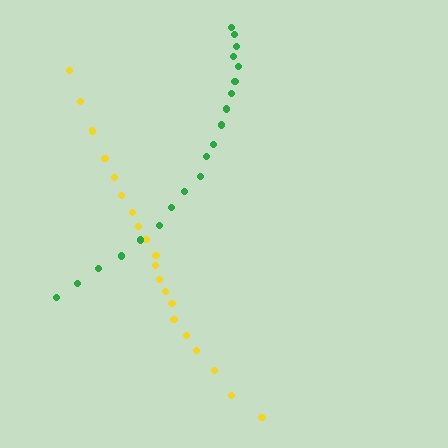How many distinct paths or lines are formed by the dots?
There are 2 distinct paths.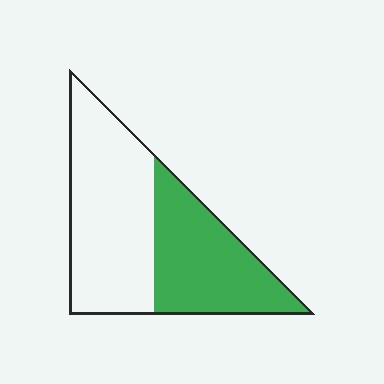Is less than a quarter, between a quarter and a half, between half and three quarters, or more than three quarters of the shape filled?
Between a quarter and a half.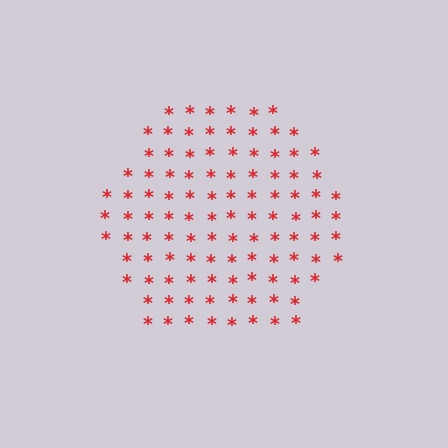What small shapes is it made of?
It is made of small asterisks.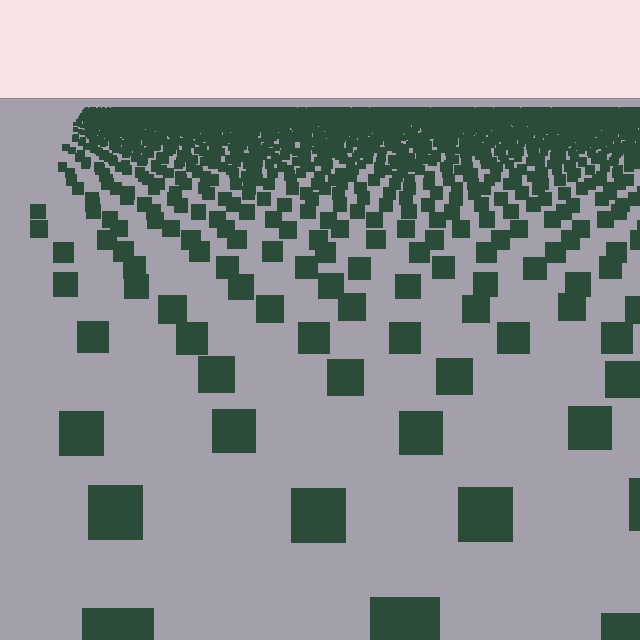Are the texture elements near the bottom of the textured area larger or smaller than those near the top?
Larger. Near the bottom, elements are closer to the viewer and appear at a bigger on-screen size.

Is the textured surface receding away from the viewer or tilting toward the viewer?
The surface is receding away from the viewer. Texture elements get smaller and denser toward the top.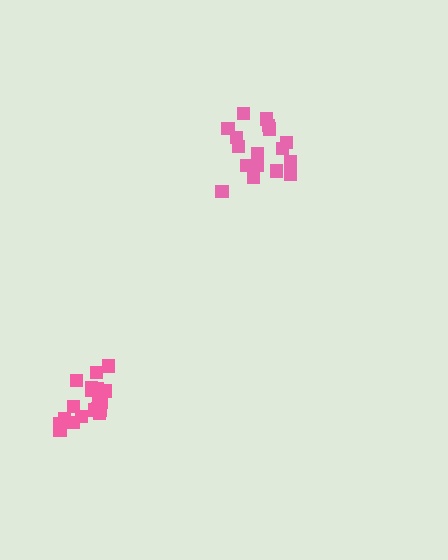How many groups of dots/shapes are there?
There are 2 groups.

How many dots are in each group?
Group 1: 17 dots, Group 2: 20 dots (37 total).